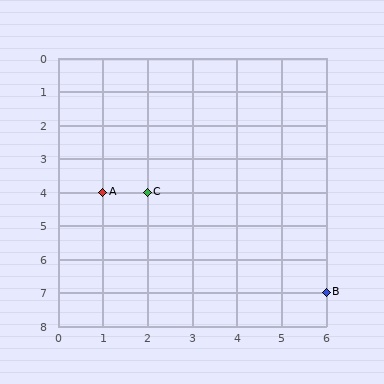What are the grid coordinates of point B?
Point B is at grid coordinates (6, 7).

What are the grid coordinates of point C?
Point C is at grid coordinates (2, 4).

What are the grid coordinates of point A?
Point A is at grid coordinates (1, 4).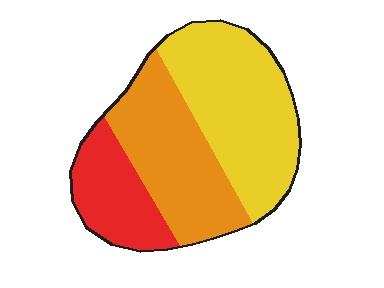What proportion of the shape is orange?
Orange covers 35% of the shape.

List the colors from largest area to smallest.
From largest to smallest: yellow, orange, red.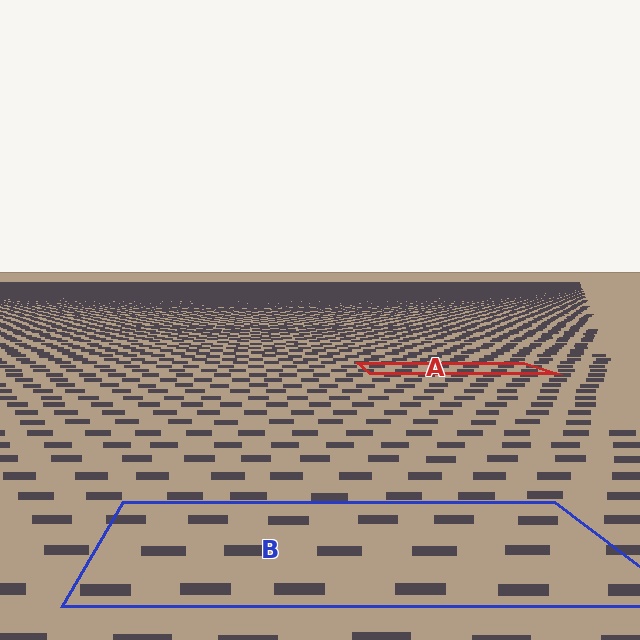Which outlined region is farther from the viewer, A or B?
Region A is farther from the viewer — the texture elements inside it appear smaller and more densely packed.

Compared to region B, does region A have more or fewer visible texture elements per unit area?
Region A has more texture elements per unit area — they are packed more densely because it is farther away.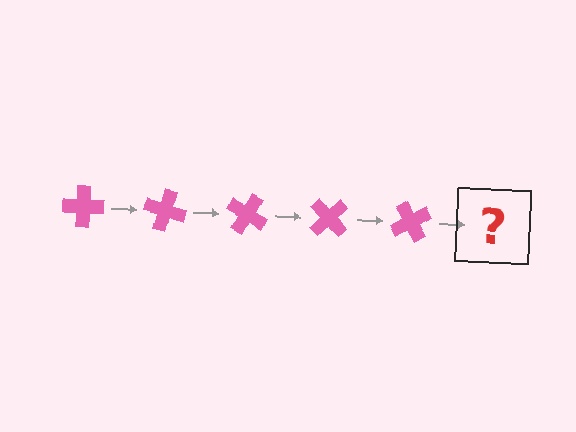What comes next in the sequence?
The next element should be a pink cross rotated 75 degrees.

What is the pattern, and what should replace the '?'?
The pattern is that the cross rotates 15 degrees each step. The '?' should be a pink cross rotated 75 degrees.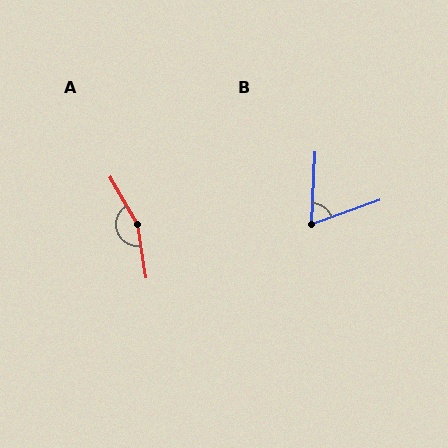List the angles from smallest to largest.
B (68°), A (159°).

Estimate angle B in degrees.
Approximately 68 degrees.